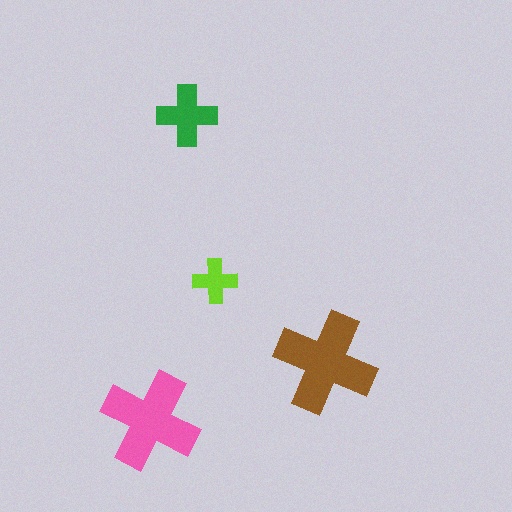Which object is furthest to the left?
The pink cross is leftmost.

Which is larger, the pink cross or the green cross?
The pink one.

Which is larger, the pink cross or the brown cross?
The brown one.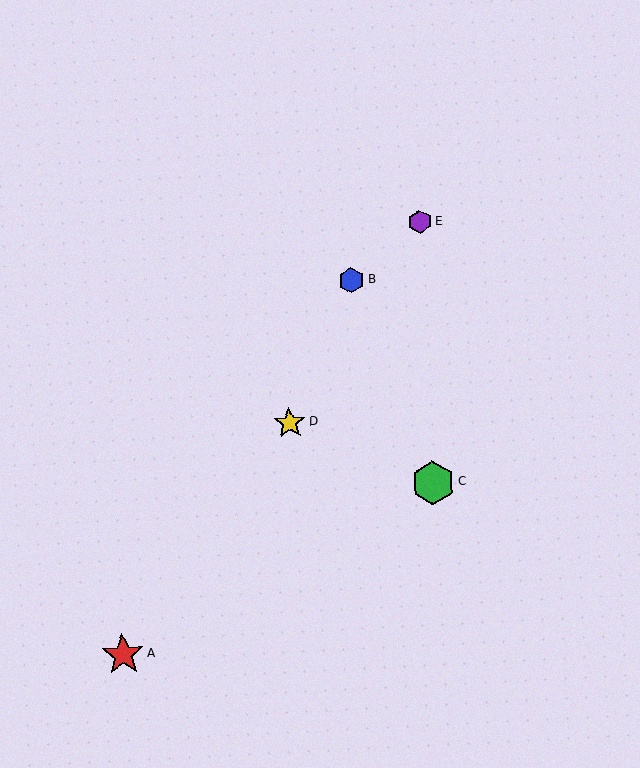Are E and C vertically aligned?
Yes, both are at x≈420.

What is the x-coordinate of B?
Object B is at x≈352.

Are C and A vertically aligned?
No, C is at x≈433 and A is at x≈123.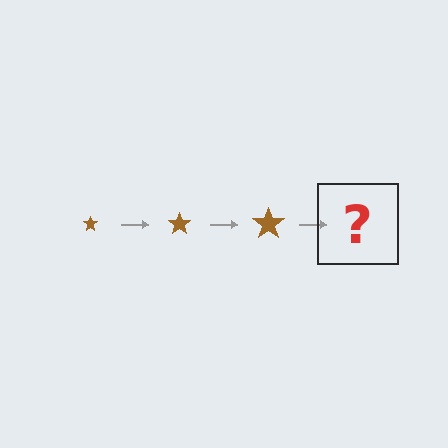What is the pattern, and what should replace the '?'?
The pattern is that the star gets progressively larger each step. The '?' should be a brown star, larger than the previous one.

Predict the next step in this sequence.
The next step is a brown star, larger than the previous one.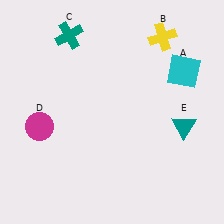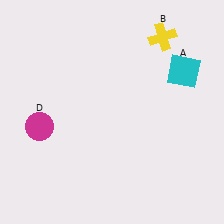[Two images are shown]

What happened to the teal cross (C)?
The teal cross (C) was removed in Image 2. It was in the top-left area of Image 1.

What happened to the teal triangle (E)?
The teal triangle (E) was removed in Image 2. It was in the bottom-right area of Image 1.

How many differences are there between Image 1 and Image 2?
There are 2 differences between the two images.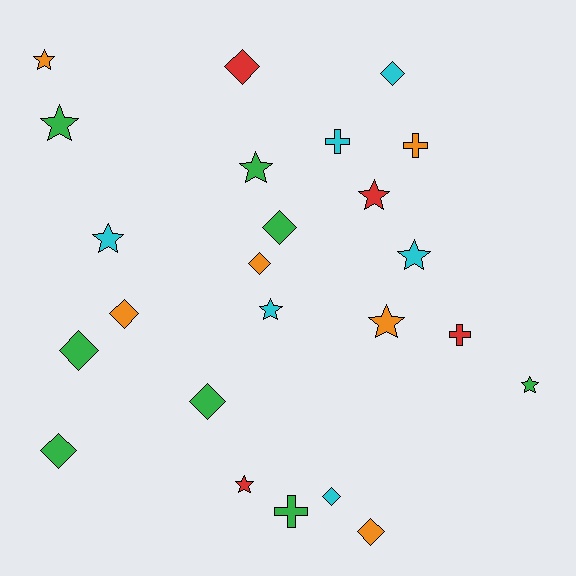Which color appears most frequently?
Green, with 8 objects.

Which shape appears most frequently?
Star, with 10 objects.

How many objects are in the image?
There are 24 objects.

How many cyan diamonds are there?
There are 2 cyan diamonds.